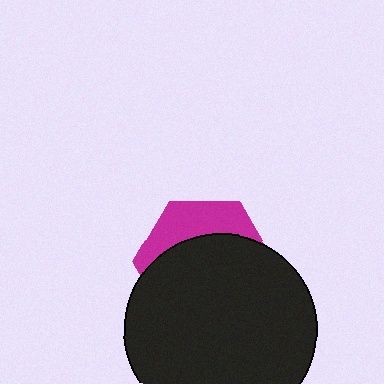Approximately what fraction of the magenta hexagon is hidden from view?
Roughly 69% of the magenta hexagon is hidden behind the black circle.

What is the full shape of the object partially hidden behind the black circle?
The partially hidden object is a magenta hexagon.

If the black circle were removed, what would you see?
You would see the complete magenta hexagon.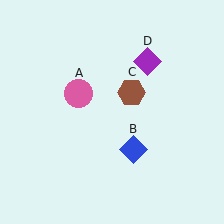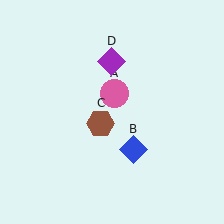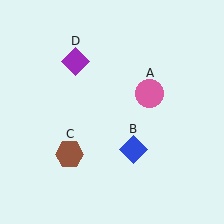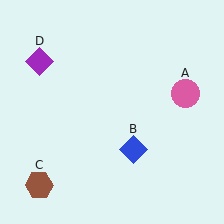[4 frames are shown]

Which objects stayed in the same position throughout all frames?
Blue diamond (object B) remained stationary.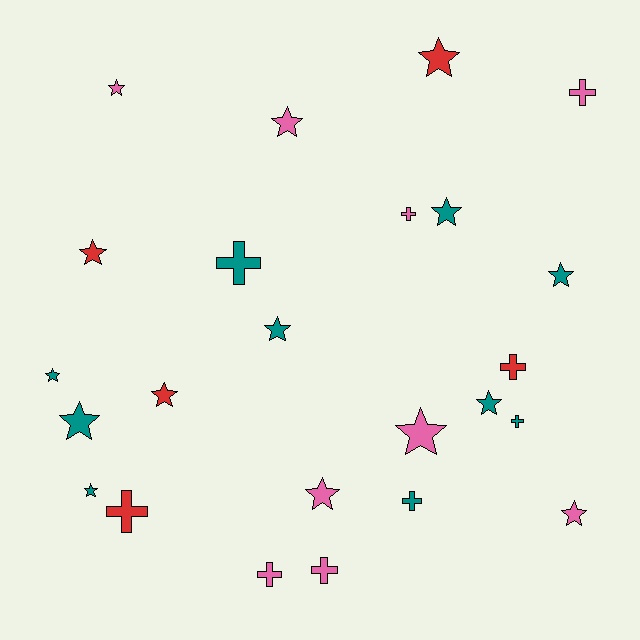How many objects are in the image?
There are 24 objects.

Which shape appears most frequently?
Star, with 15 objects.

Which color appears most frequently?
Teal, with 10 objects.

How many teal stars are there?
There are 7 teal stars.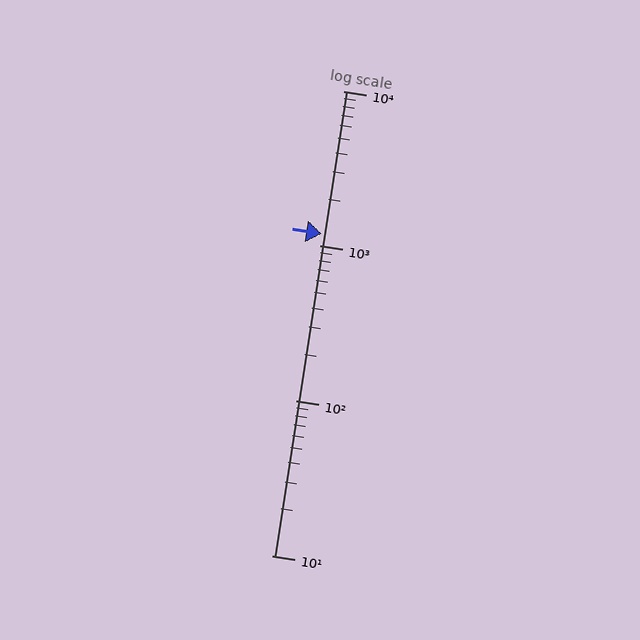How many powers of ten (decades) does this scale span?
The scale spans 3 decades, from 10 to 10000.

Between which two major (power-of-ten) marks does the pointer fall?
The pointer is between 1000 and 10000.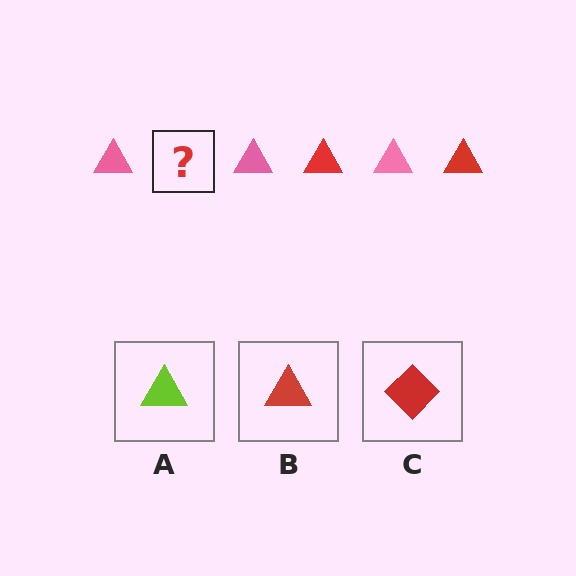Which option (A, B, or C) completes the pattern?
B.